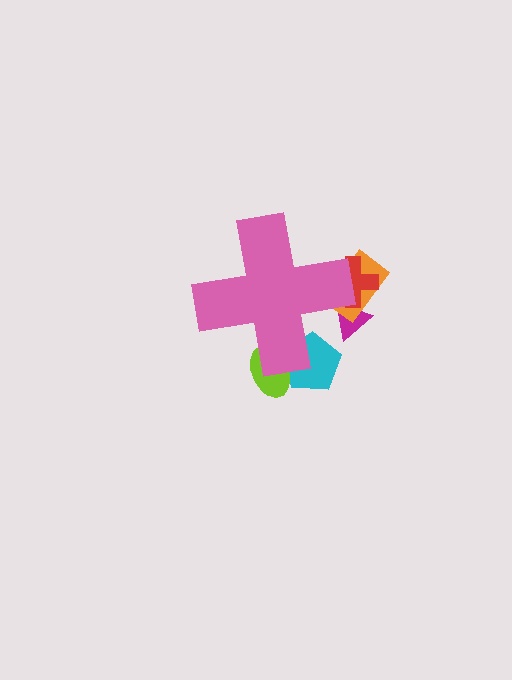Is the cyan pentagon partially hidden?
Yes, the cyan pentagon is partially hidden behind the pink cross.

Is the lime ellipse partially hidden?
Yes, the lime ellipse is partially hidden behind the pink cross.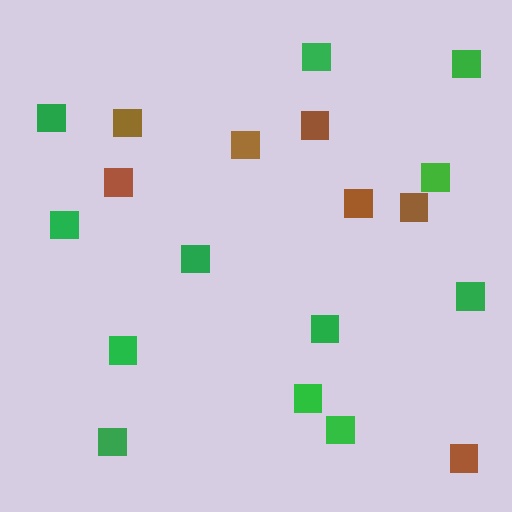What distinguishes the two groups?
There are 2 groups: one group of brown squares (7) and one group of green squares (12).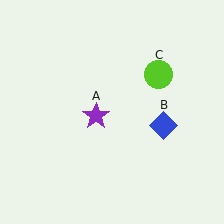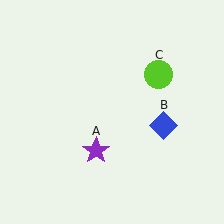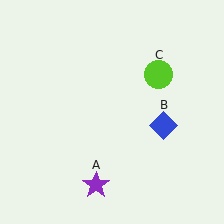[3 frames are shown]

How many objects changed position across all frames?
1 object changed position: purple star (object A).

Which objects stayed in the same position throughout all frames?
Blue diamond (object B) and lime circle (object C) remained stationary.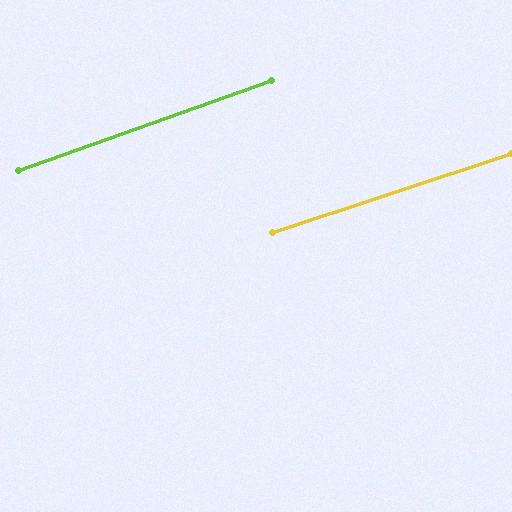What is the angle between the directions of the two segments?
Approximately 1 degree.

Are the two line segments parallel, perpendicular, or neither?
Parallel — their directions differ by only 1.0°.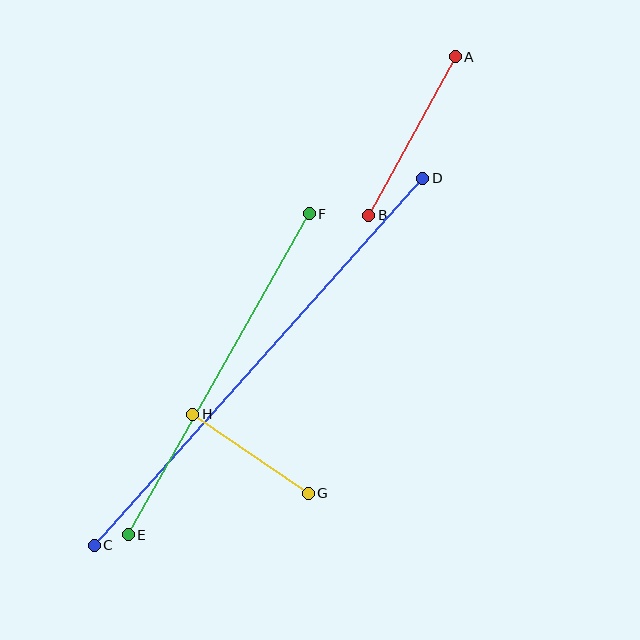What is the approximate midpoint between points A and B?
The midpoint is at approximately (412, 136) pixels.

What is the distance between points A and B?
The distance is approximately 181 pixels.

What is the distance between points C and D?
The distance is approximately 493 pixels.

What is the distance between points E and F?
The distance is approximately 369 pixels.